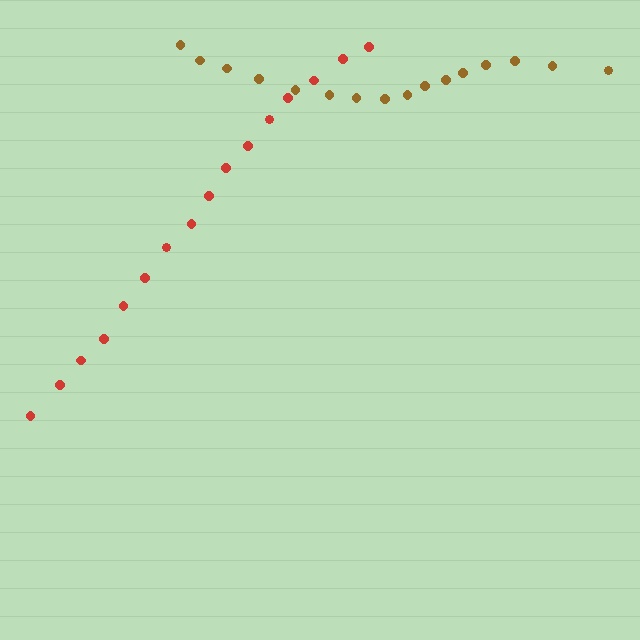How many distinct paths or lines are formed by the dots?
There are 2 distinct paths.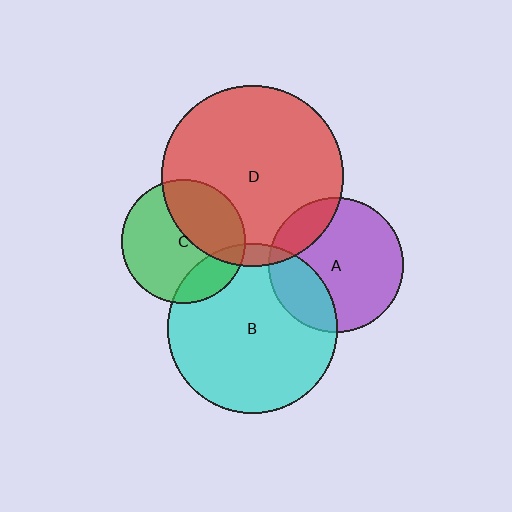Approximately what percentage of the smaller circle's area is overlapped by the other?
Approximately 20%.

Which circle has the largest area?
Circle D (red).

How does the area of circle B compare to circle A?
Approximately 1.6 times.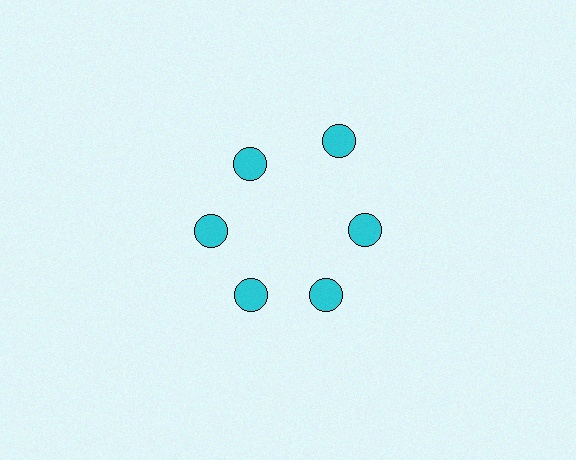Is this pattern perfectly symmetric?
No. The 6 cyan circles are arranged in a ring, but one element near the 1 o'clock position is pushed outward from the center, breaking the 6-fold rotational symmetry.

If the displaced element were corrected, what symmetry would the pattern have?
It would have 6-fold rotational symmetry — the pattern would map onto itself every 60 degrees.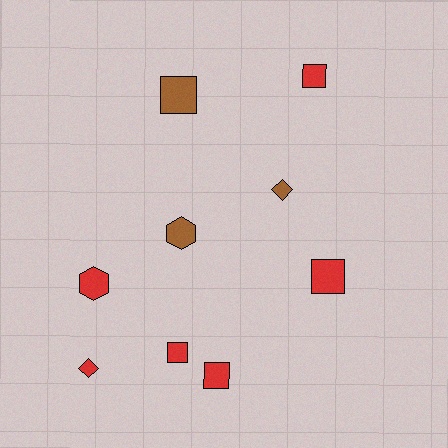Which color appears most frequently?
Red, with 6 objects.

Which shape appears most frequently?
Square, with 5 objects.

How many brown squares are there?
There is 1 brown square.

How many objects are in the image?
There are 9 objects.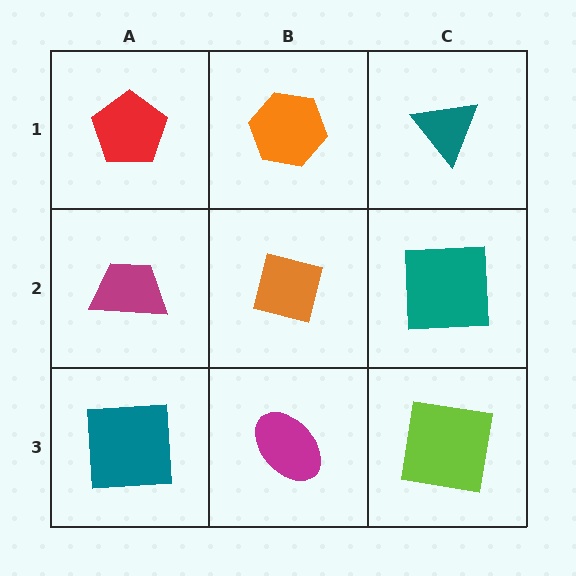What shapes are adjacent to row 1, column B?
An orange square (row 2, column B), a red pentagon (row 1, column A), a teal triangle (row 1, column C).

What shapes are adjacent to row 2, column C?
A teal triangle (row 1, column C), a lime square (row 3, column C), an orange square (row 2, column B).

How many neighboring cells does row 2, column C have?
3.